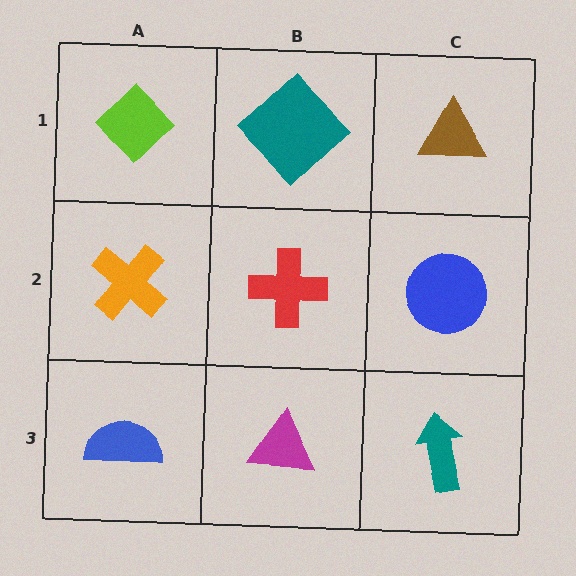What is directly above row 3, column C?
A blue circle.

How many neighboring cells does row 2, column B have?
4.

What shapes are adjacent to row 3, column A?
An orange cross (row 2, column A), a magenta triangle (row 3, column B).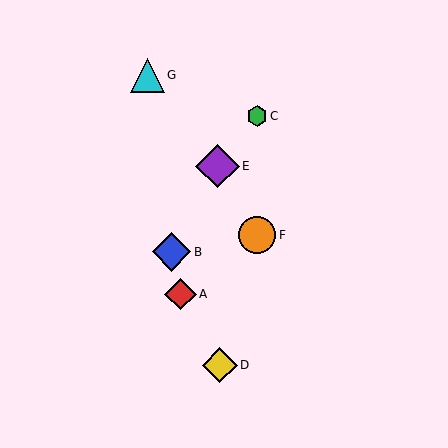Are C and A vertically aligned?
No, C is at x≈257 and A is at x≈180.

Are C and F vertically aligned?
Yes, both are at x≈257.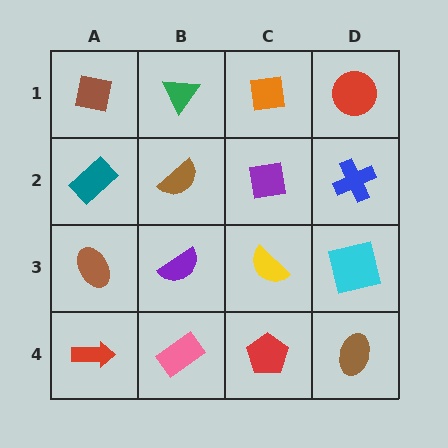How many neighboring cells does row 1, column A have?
2.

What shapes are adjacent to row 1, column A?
A teal rectangle (row 2, column A), a green triangle (row 1, column B).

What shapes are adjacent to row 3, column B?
A brown semicircle (row 2, column B), a pink rectangle (row 4, column B), a brown ellipse (row 3, column A), a yellow semicircle (row 3, column C).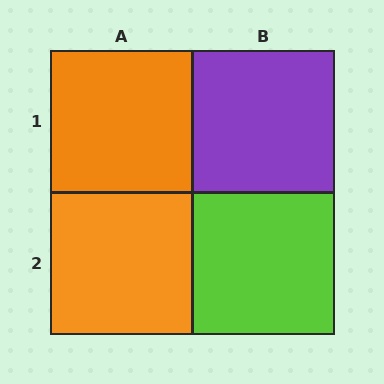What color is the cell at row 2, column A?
Orange.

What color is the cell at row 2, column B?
Lime.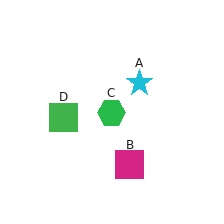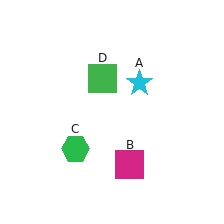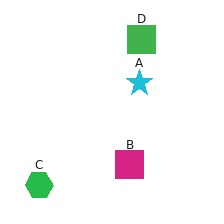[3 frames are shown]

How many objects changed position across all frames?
2 objects changed position: green hexagon (object C), green square (object D).